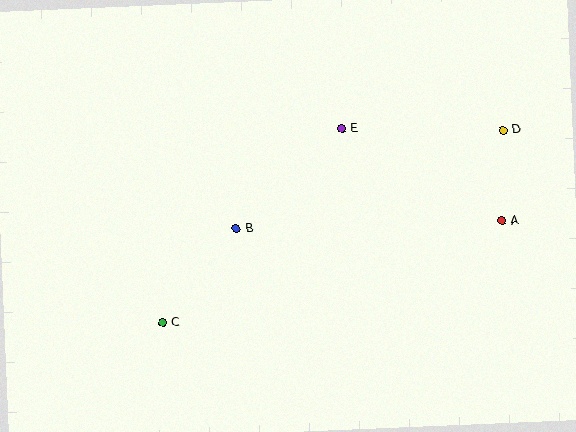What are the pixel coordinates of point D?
Point D is at (503, 130).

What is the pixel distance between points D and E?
The distance between D and E is 161 pixels.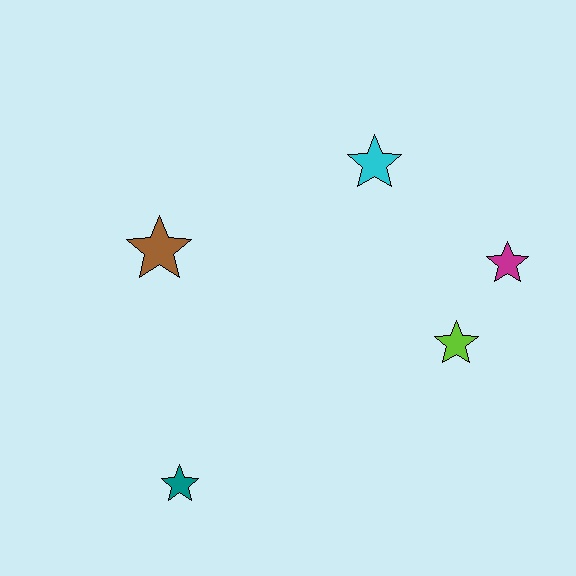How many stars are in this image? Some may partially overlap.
There are 5 stars.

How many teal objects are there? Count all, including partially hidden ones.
There is 1 teal object.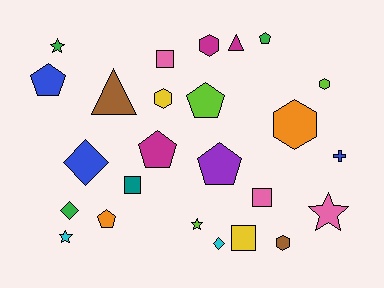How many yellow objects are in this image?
There are 2 yellow objects.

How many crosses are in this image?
There is 1 cross.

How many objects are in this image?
There are 25 objects.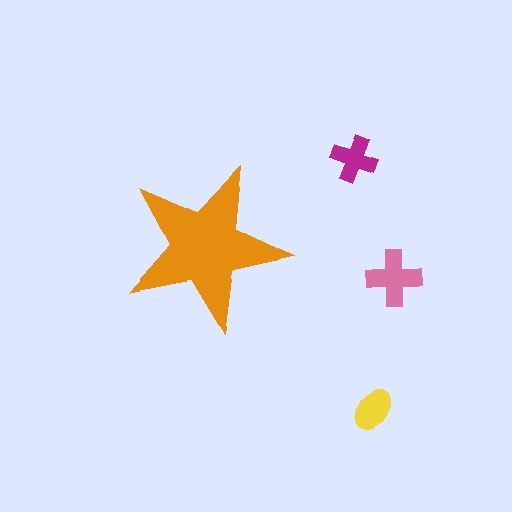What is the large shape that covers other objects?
An orange star.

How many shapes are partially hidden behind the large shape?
0 shapes are partially hidden.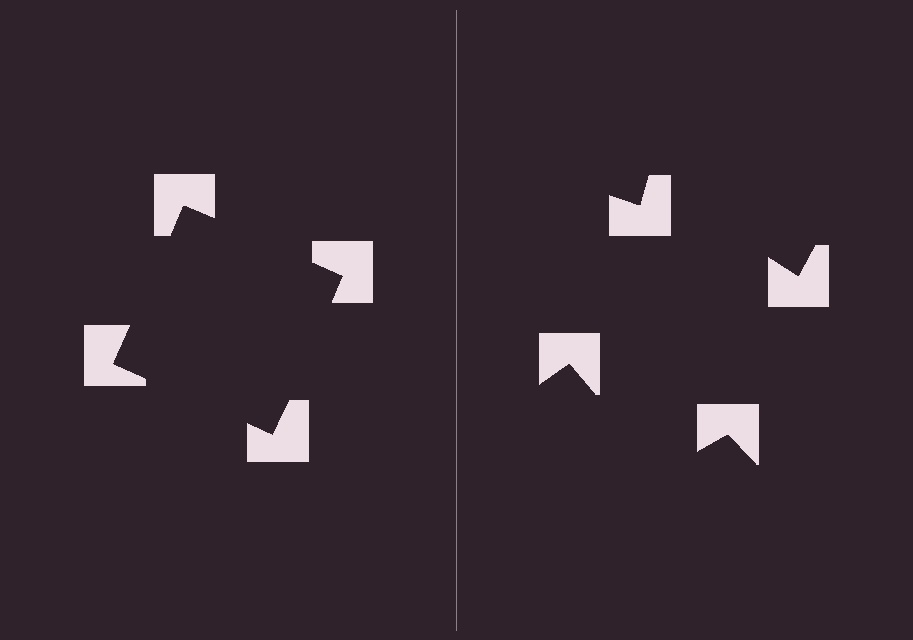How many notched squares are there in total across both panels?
8 — 4 on each side.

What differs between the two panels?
The notched squares are positioned identically on both sides; only the wedge orientations differ. On the left they align to a square; on the right they are misaligned.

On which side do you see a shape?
An illusory square appears on the left side. On the right side the wedge cuts are rotated, so no coherent shape forms.